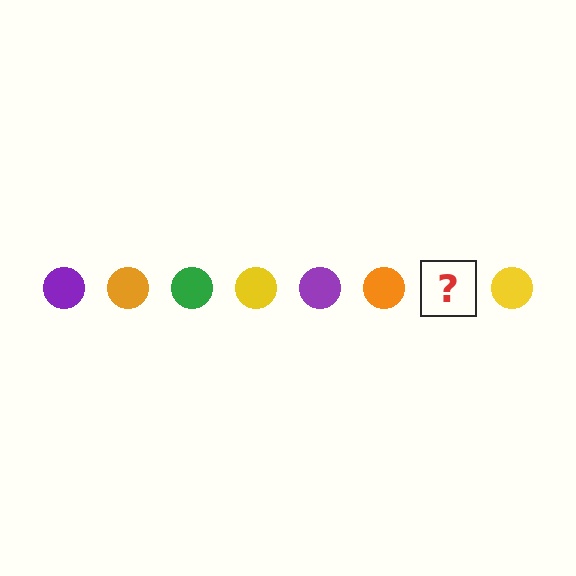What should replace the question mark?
The question mark should be replaced with a green circle.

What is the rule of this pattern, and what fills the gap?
The rule is that the pattern cycles through purple, orange, green, yellow circles. The gap should be filled with a green circle.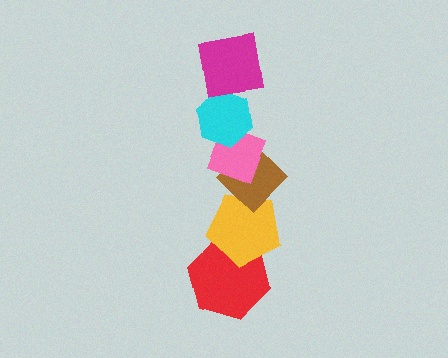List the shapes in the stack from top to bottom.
From top to bottom: the magenta square, the cyan hexagon, the pink diamond, the brown diamond, the yellow pentagon, the red hexagon.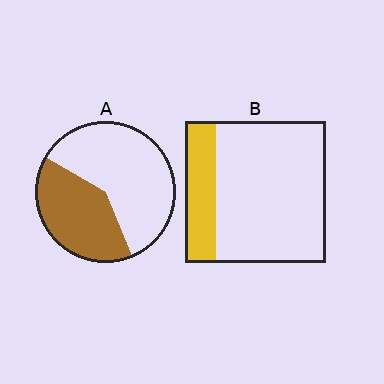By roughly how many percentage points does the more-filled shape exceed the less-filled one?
By roughly 20 percentage points (A over B).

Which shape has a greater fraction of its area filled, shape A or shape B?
Shape A.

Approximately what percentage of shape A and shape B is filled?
A is approximately 40% and B is approximately 20%.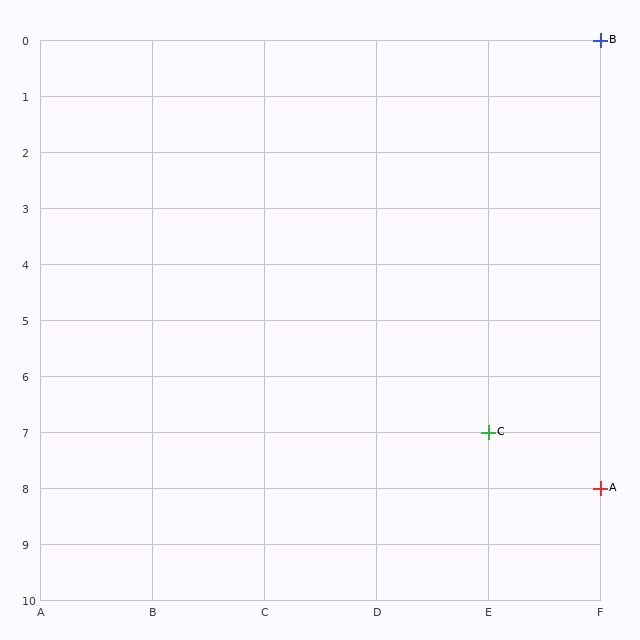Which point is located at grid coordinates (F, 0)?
Point B is at (F, 0).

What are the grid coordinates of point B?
Point B is at grid coordinates (F, 0).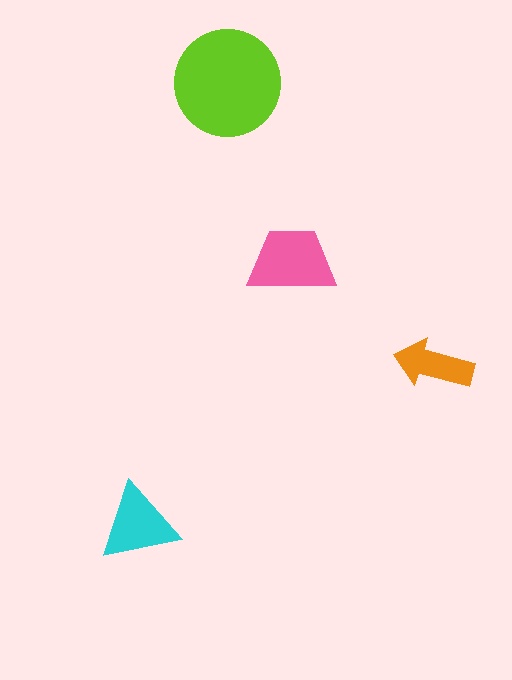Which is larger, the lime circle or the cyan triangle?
The lime circle.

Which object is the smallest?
The orange arrow.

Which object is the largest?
The lime circle.